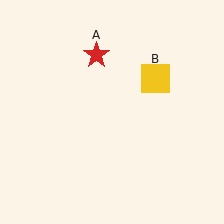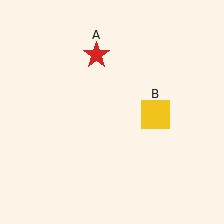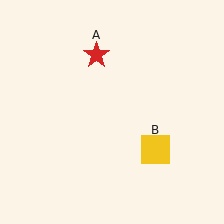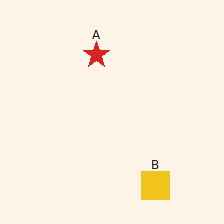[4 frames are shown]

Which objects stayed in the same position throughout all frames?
Red star (object A) remained stationary.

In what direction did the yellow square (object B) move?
The yellow square (object B) moved down.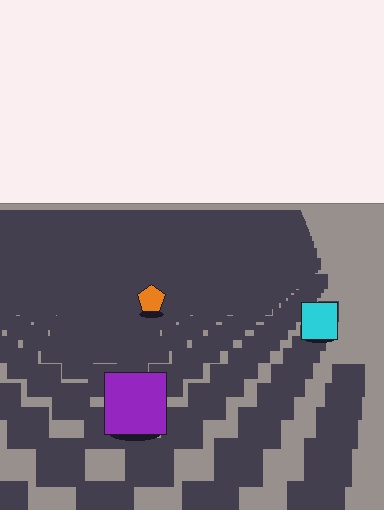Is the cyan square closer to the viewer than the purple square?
No. The purple square is closer — you can tell from the texture gradient: the ground texture is coarser near it.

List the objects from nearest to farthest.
From nearest to farthest: the purple square, the cyan square, the orange pentagon.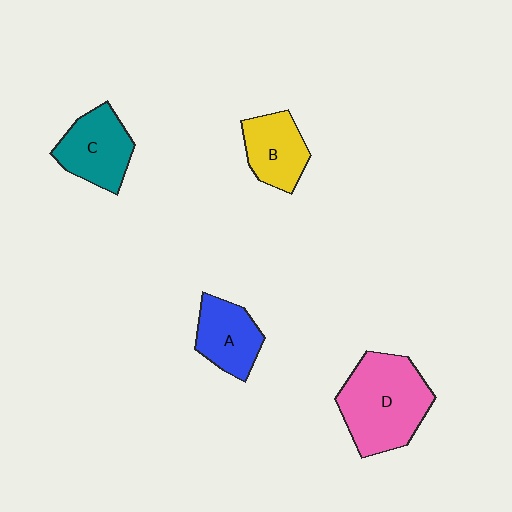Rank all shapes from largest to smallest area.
From largest to smallest: D (pink), C (teal), A (blue), B (yellow).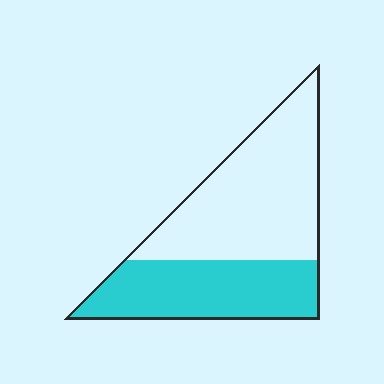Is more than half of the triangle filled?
No.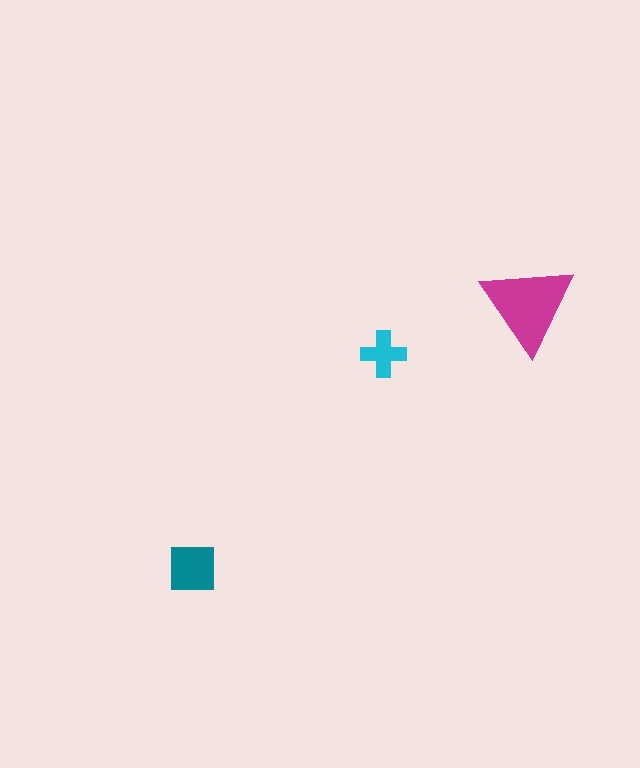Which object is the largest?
The magenta triangle.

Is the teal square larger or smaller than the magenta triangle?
Smaller.